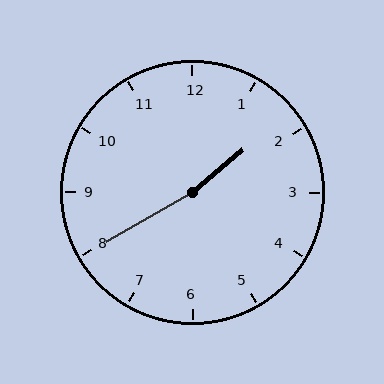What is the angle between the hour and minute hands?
Approximately 170 degrees.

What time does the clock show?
1:40.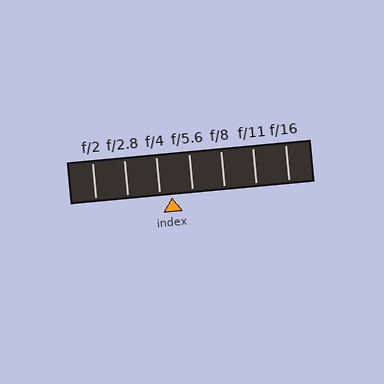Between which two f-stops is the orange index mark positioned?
The index mark is between f/4 and f/5.6.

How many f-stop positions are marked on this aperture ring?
There are 7 f-stop positions marked.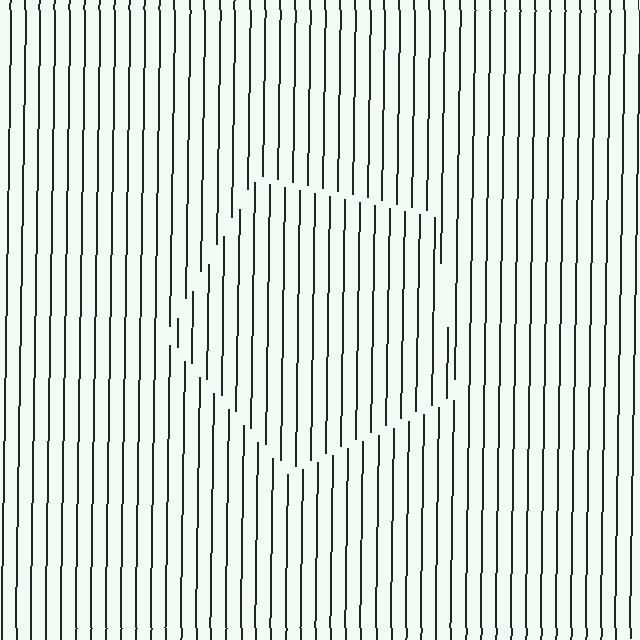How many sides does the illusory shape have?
5 sides — the line-ends trace a pentagon.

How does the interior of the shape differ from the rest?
The interior of the shape contains the same grating, shifted by half a period — the contour is defined by the phase discontinuity where line-ends from the inner and outer gratings abut.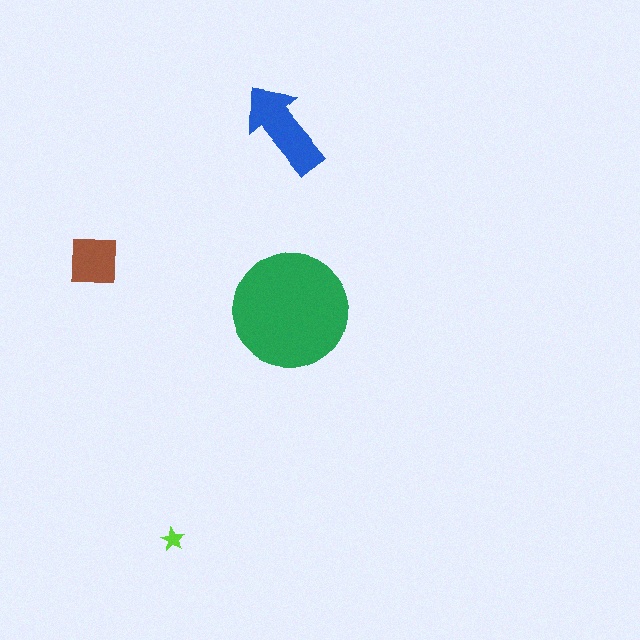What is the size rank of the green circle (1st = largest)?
1st.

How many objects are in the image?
There are 4 objects in the image.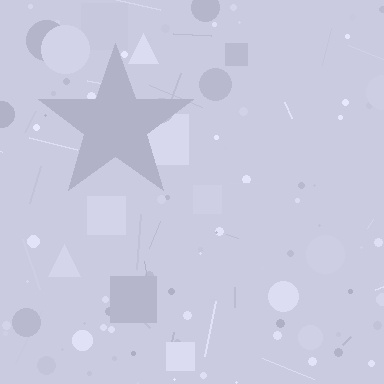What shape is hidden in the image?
A star is hidden in the image.